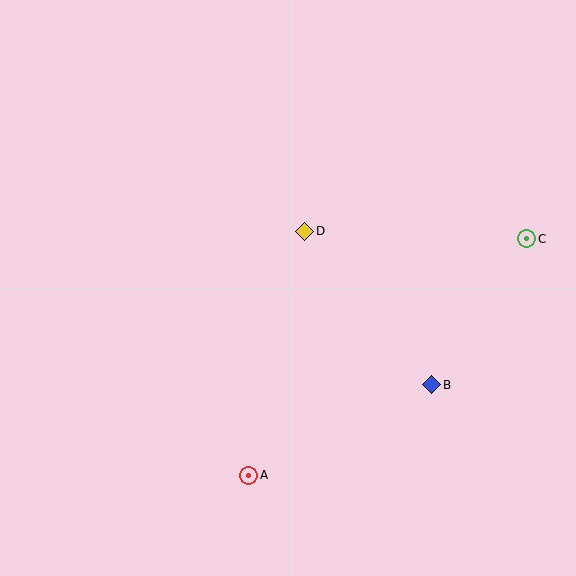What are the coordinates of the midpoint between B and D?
The midpoint between B and D is at (368, 308).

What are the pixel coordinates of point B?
Point B is at (432, 385).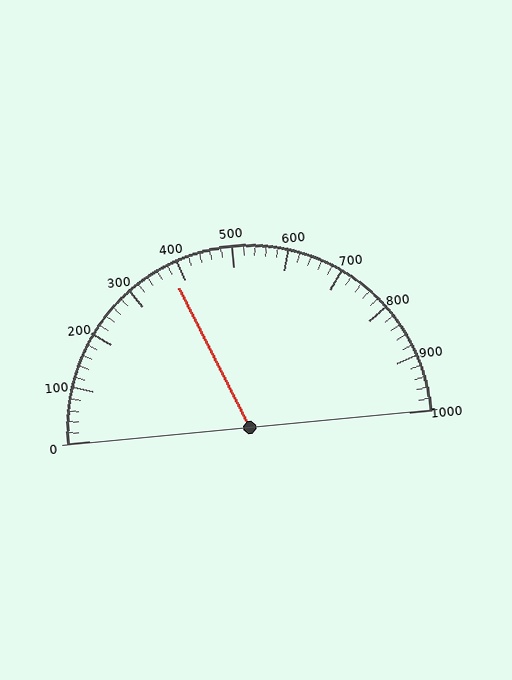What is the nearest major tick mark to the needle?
The nearest major tick mark is 400.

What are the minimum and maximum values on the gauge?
The gauge ranges from 0 to 1000.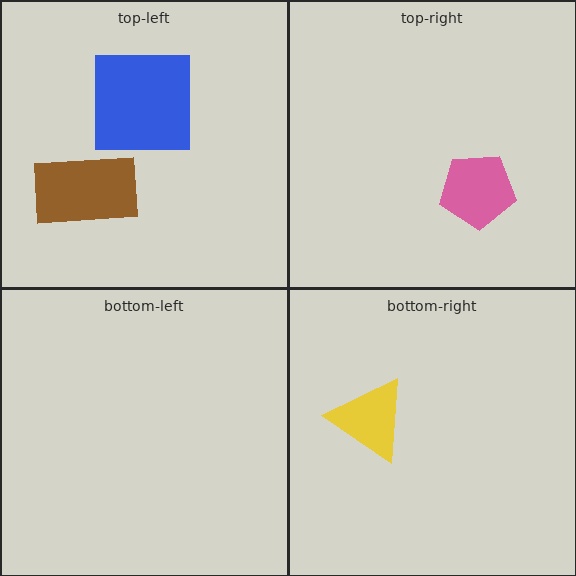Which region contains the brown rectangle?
The top-left region.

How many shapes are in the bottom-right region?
1.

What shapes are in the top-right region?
The pink pentagon.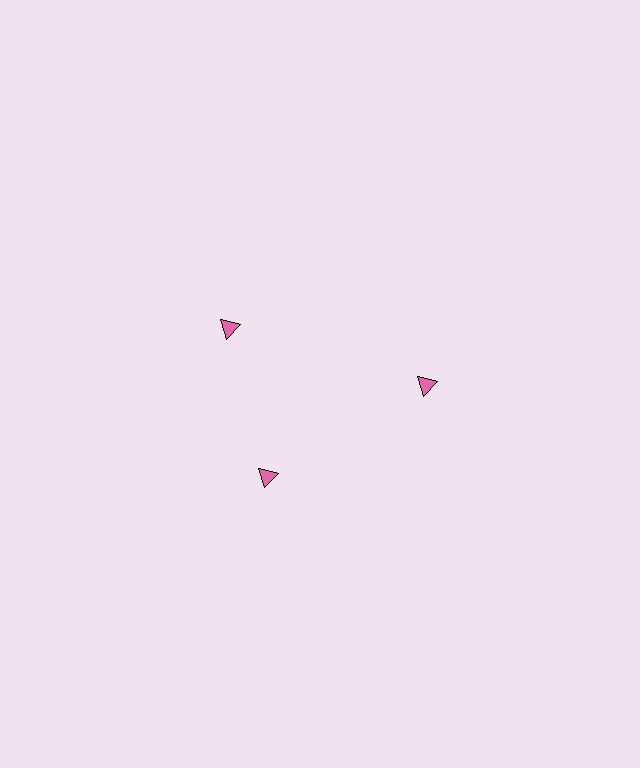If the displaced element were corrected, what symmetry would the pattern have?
It would have 3-fold rotational symmetry — the pattern would map onto itself every 120 degrees.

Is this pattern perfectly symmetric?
No. The 3 pink triangles are arranged in a ring, but one element near the 11 o'clock position is rotated out of alignment along the ring, breaking the 3-fold rotational symmetry.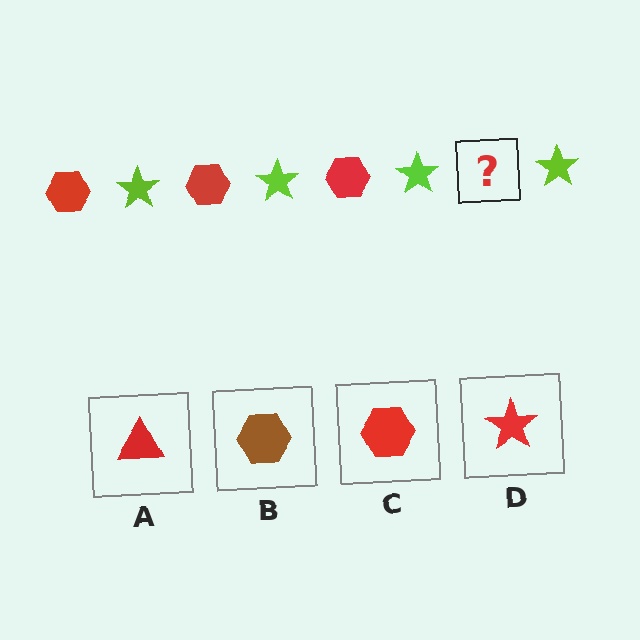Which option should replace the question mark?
Option C.